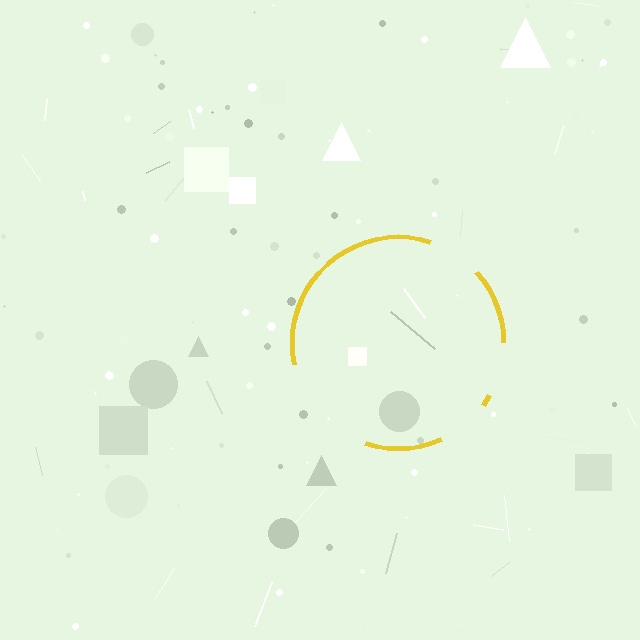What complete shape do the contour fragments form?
The contour fragments form a circle.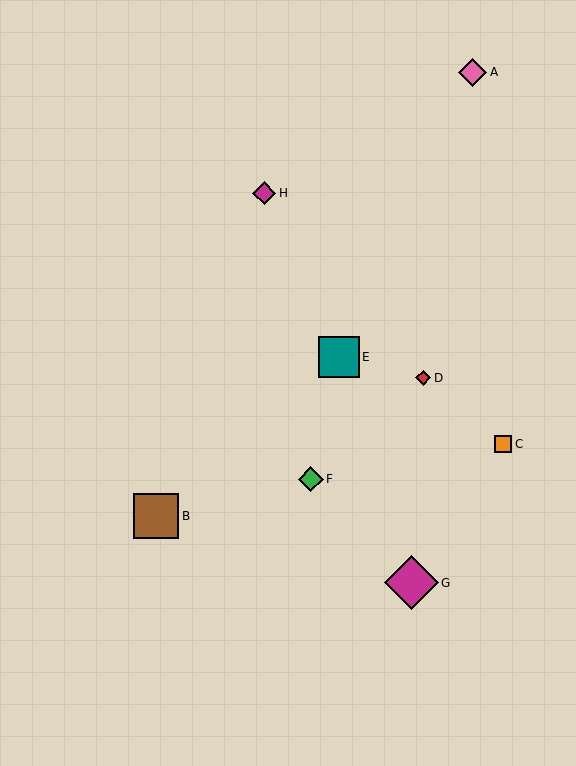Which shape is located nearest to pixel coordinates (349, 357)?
The teal square (labeled E) at (339, 357) is nearest to that location.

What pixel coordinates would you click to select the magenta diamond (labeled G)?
Click at (411, 583) to select the magenta diamond G.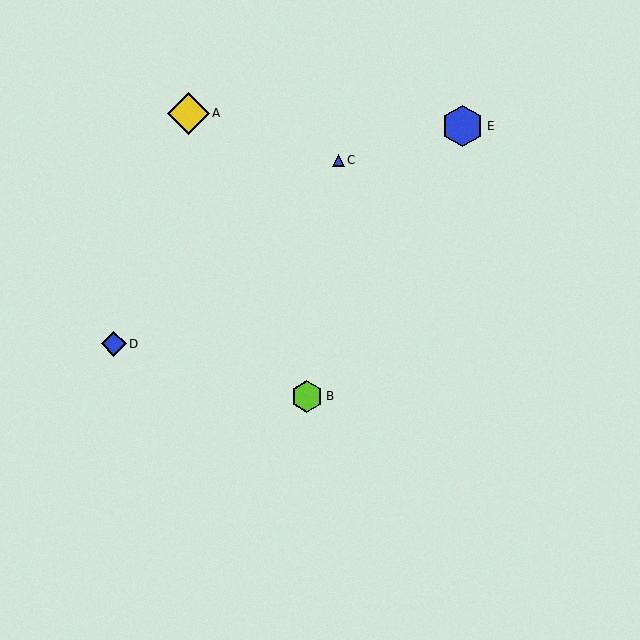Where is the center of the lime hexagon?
The center of the lime hexagon is at (307, 396).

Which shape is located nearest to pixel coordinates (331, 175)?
The blue triangle (labeled C) at (338, 160) is nearest to that location.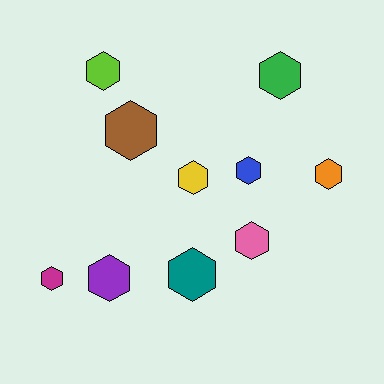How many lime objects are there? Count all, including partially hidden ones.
There is 1 lime object.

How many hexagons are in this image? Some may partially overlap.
There are 10 hexagons.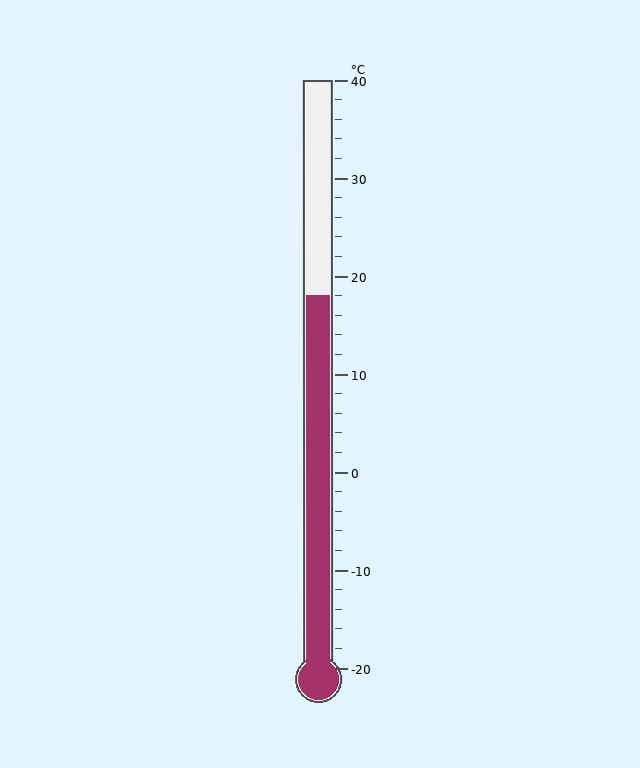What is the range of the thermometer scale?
The thermometer scale ranges from -20°C to 40°C.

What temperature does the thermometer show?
The thermometer shows approximately 18°C.